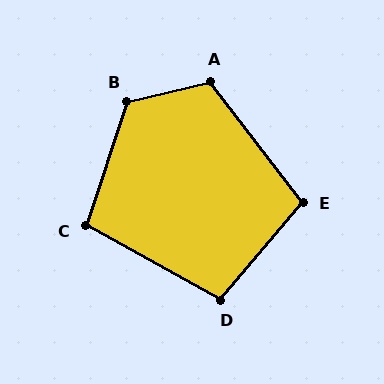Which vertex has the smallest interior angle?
C, at approximately 100 degrees.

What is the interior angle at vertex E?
Approximately 102 degrees (obtuse).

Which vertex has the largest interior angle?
B, at approximately 122 degrees.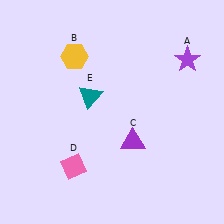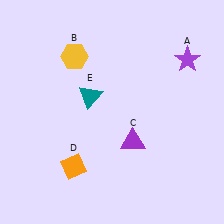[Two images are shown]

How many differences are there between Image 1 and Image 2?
There is 1 difference between the two images.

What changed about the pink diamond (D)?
In Image 1, D is pink. In Image 2, it changed to orange.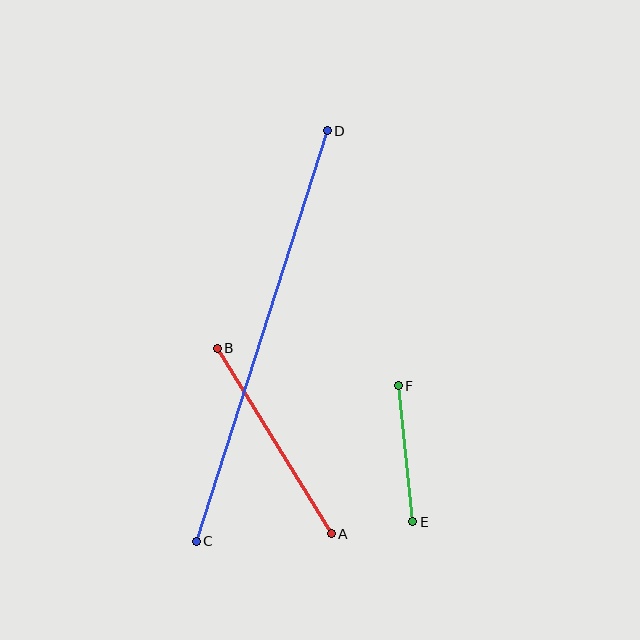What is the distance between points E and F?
The distance is approximately 137 pixels.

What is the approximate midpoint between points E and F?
The midpoint is at approximately (406, 454) pixels.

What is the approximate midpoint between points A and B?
The midpoint is at approximately (274, 441) pixels.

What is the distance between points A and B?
The distance is approximately 217 pixels.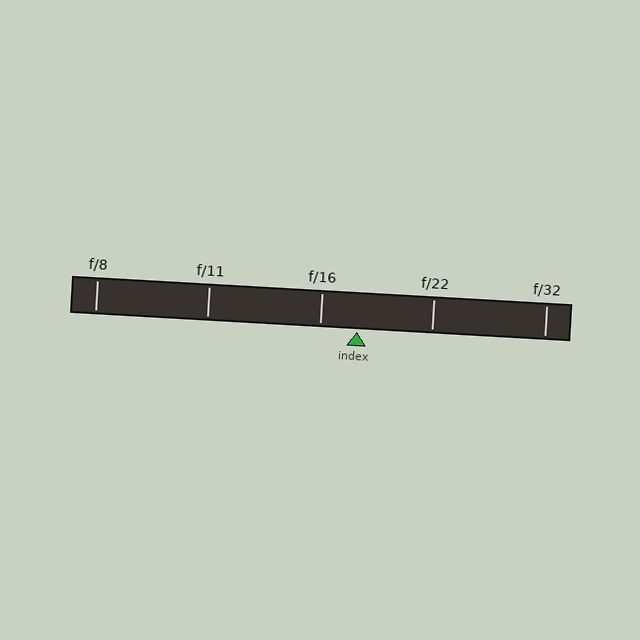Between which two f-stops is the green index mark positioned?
The index mark is between f/16 and f/22.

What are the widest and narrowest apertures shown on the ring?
The widest aperture shown is f/8 and the narrowest is f/32.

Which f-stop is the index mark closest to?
The index mark is closest to f/16.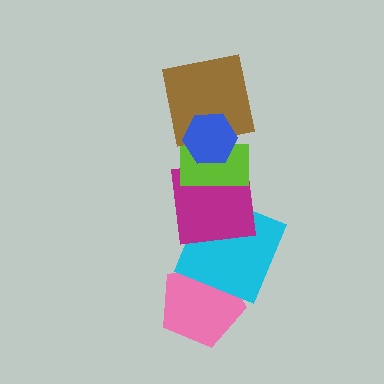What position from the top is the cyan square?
The cyan square is 5th from the top.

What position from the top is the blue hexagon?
The blue hexagon is 1st from the top.